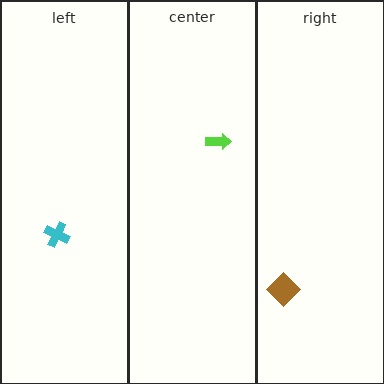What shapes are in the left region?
The cyan cross.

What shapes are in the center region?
The lime arrow.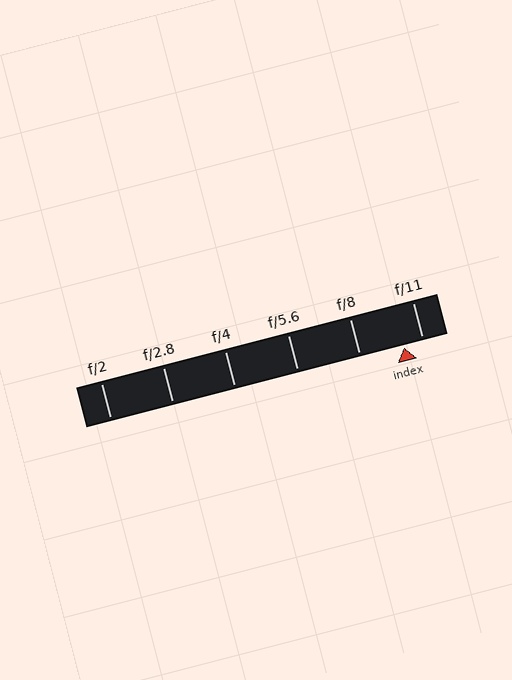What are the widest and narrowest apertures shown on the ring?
The widest aperture shown is f/2 and the narrowest is f/11.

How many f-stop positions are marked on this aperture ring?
There are 6 f-stop positions marked.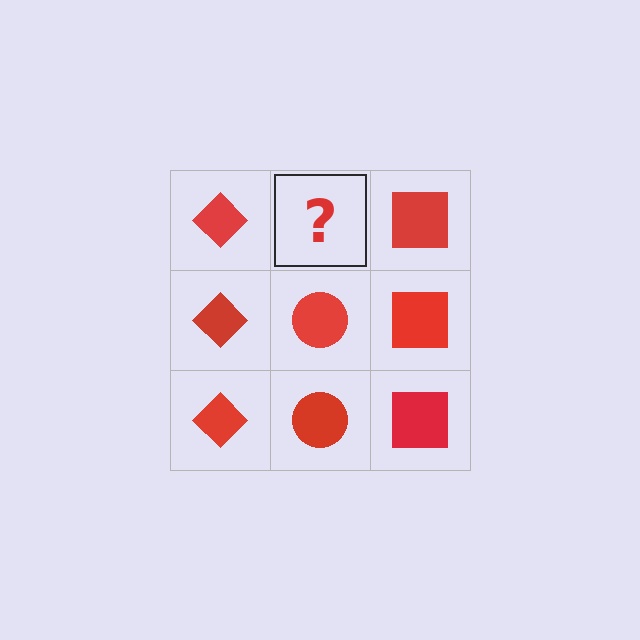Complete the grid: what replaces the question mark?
The question mark should be replaced with a red circle.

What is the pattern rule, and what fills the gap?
The rule is that each column has a consistent shape. The gap should be filled with a red circle.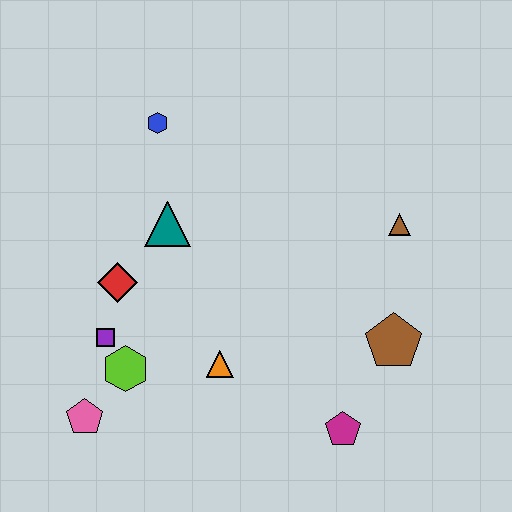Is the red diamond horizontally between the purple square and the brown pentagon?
Yes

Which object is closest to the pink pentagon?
The lime hexagon is closest to the pink pentagon.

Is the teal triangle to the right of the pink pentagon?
Yes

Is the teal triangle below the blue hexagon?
Yes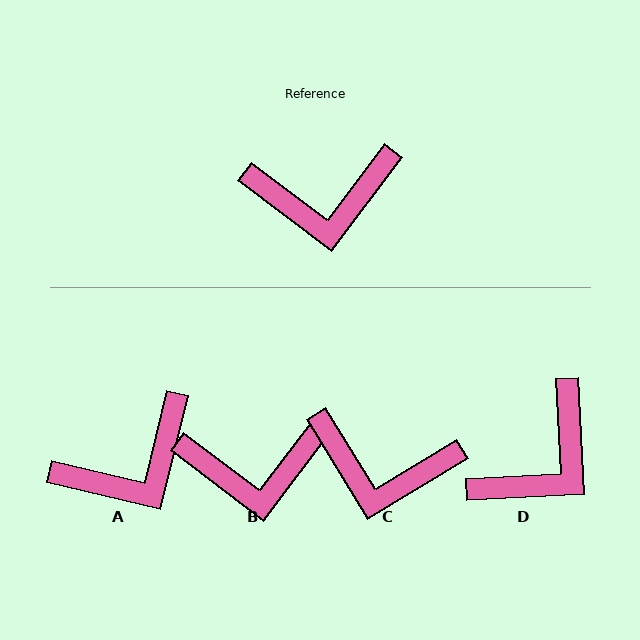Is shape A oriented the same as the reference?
No, it is off by about 23 degrees.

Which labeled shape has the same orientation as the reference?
B.